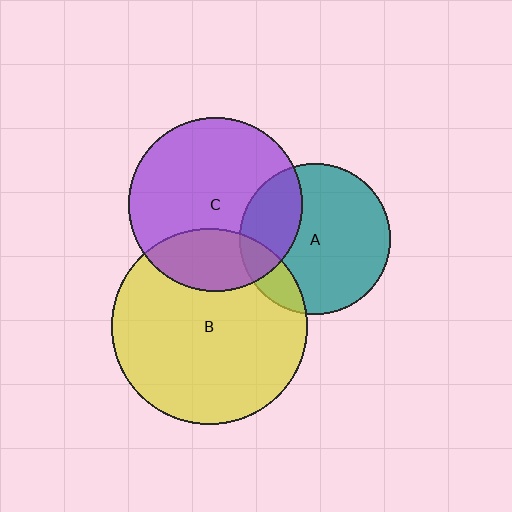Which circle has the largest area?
Circle B (yellow).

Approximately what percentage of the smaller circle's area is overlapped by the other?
Approximately 25%.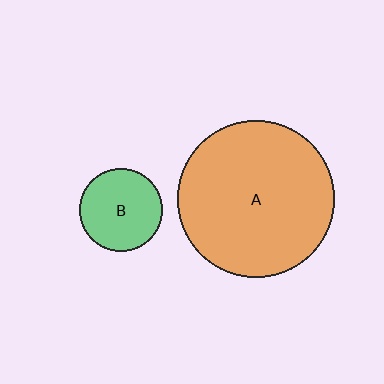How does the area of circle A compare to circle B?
Approximately 3.6 times.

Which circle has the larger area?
Circle A (orange).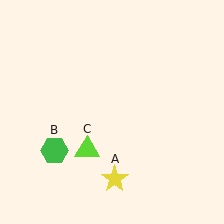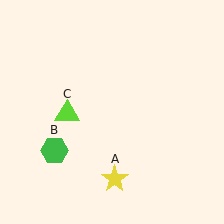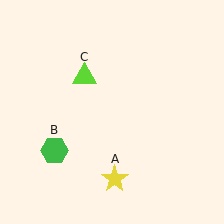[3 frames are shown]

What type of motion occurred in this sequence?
The lime triangle (object C) rotated clockwise around the center of the scene.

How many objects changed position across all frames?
1 object changed position: lime triangle (object C).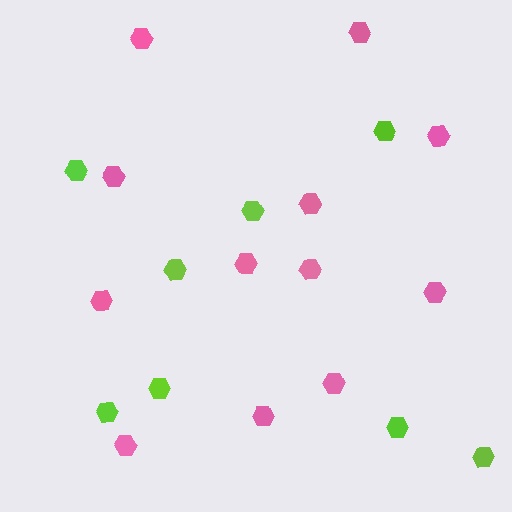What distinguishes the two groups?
There are 2 groups: one group of pink hexagons (12) and one group of lime hexagons (8).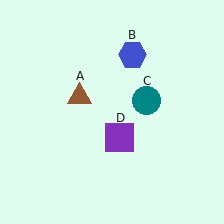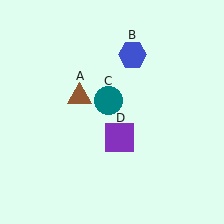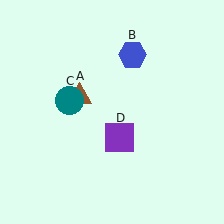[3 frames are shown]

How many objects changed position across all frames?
1 object changed position: teal circle (object C).